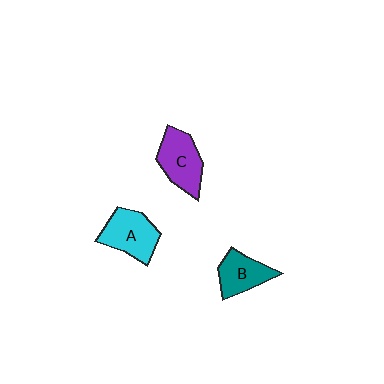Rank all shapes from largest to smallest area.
From largest to smallest: A (cyan), C (purple), B (teal).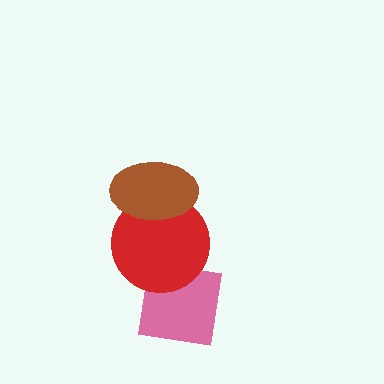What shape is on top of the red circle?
The brown ellipse is on top of the red circle.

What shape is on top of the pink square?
The red circle is on top of the pink square.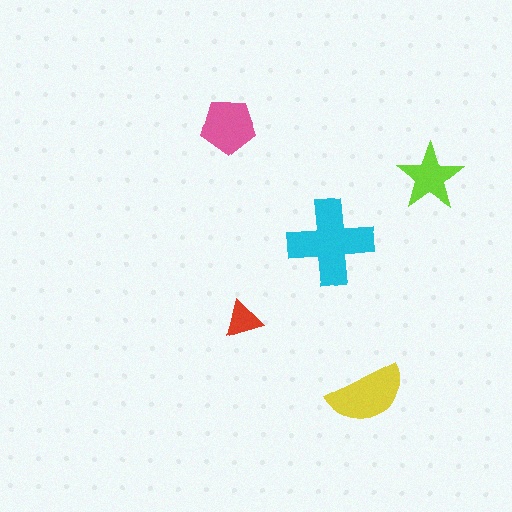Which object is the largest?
The cyan cross.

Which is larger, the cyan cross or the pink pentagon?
The cyan cross.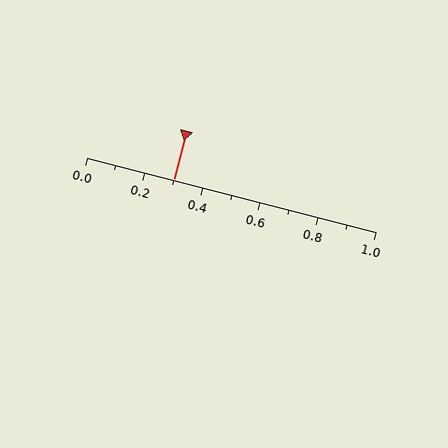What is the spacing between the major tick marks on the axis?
The major ticks are spaced 0.2 apart.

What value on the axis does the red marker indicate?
The marker indicates approximately 0.3.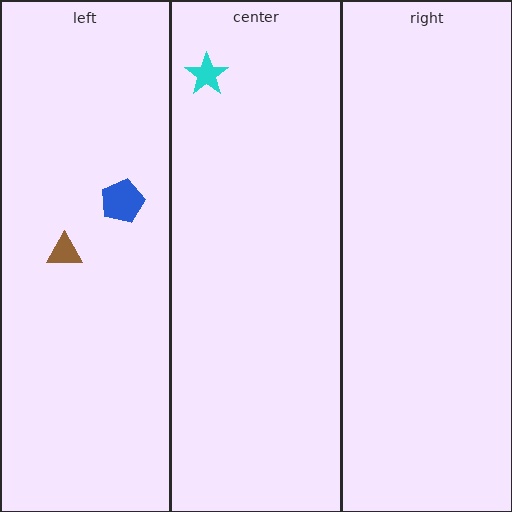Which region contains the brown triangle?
The left region.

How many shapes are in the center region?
1.